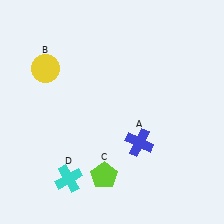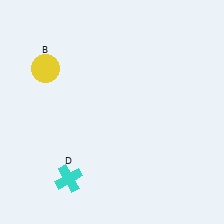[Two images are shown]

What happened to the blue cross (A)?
The blue cross (A) was removed in Image 2. It was in the bottom-right area of Image 1.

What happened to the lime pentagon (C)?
The lime pentagon (C) was removed in Image 2. It was in the bottom-left area of Image 1.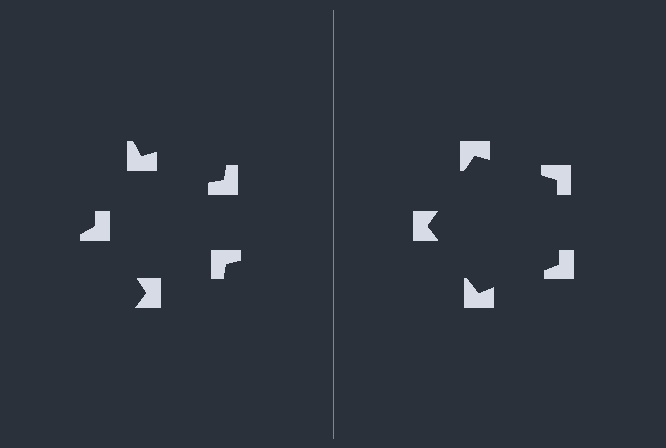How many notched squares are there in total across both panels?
10 — 5 on each side.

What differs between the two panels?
The notched squares are positioned identically on both sides; only the wedge orientations differ. On the right they align to a pentagon; on the left they are misaligned.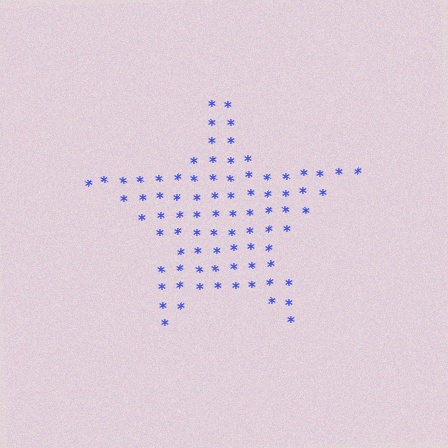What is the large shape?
The large shape is a star.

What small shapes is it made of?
It is made of small asterisks.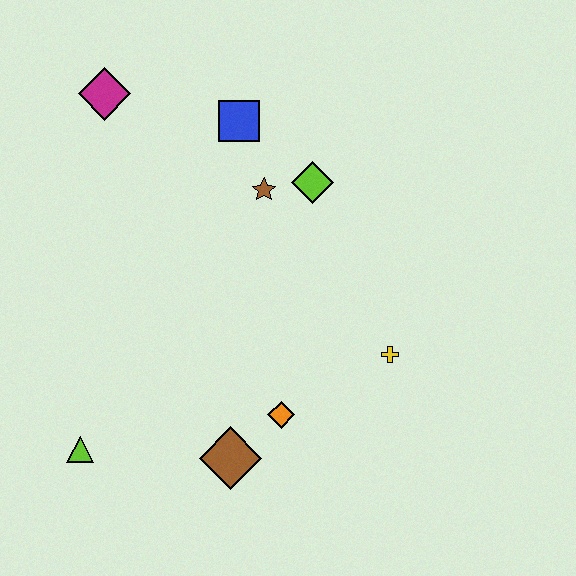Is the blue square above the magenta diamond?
No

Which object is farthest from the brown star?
The lime triangle is farthest from the brown star.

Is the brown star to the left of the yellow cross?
Yes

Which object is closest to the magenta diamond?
The blue square is closest to the magenta diamond.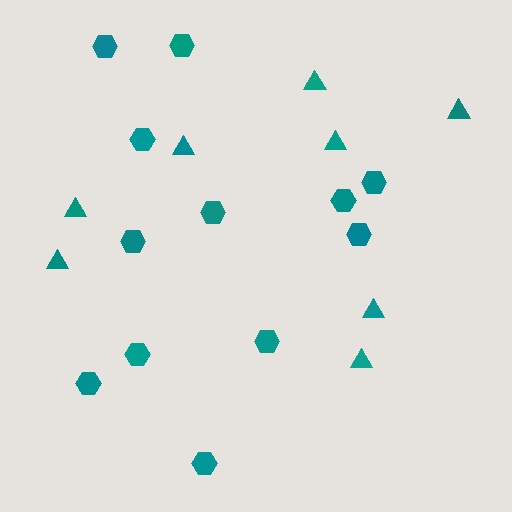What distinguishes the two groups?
There are 2 groups: one group of hexagons (12) and one group of triangles (8).